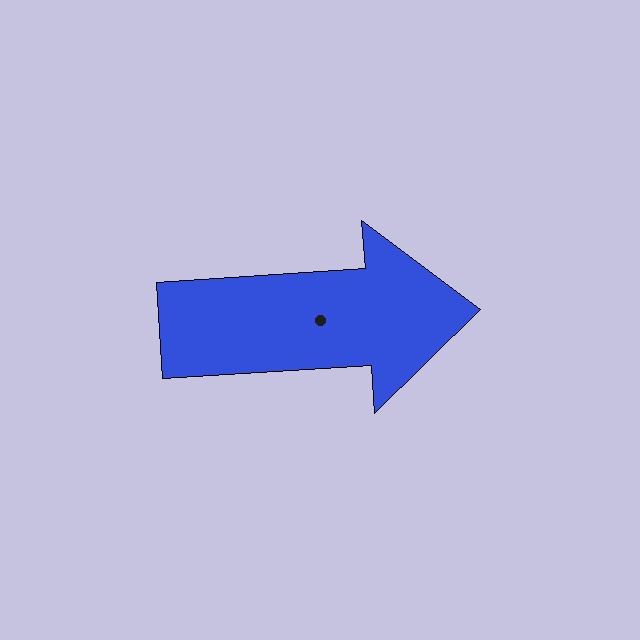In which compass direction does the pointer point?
East.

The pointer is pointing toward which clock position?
Roughly 3 o'clock.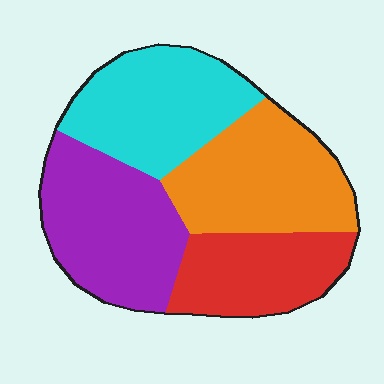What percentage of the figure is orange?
Orange covers about 25% of the figure.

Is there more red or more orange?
Orange.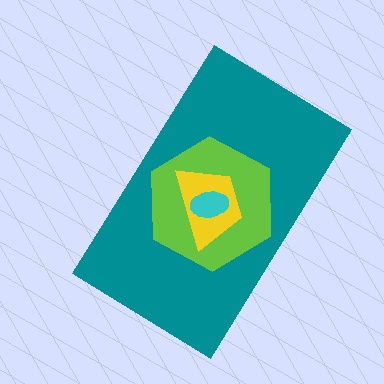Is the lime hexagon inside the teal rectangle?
Yes.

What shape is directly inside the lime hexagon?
The yellow trapezoid.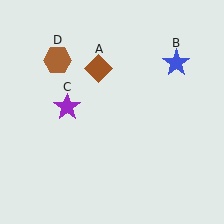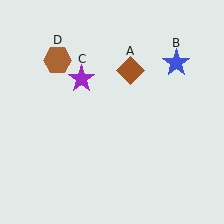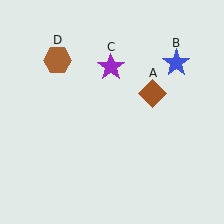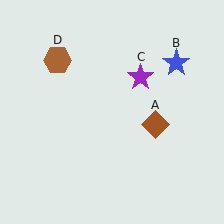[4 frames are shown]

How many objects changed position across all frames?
2 objects changed position: brown diamond (object A), purple star (object C).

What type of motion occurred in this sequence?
The brown diamond (object A), purple star (object C) rotated clockwise around the center of the scene.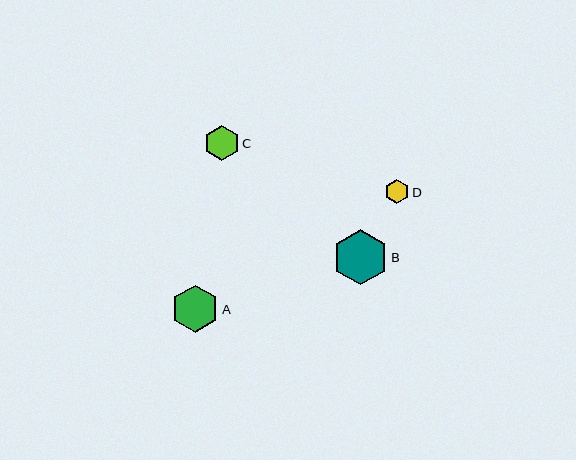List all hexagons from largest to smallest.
From largest to smallest: B, A, C, D.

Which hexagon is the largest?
Hexagon B is the largest with a size of approximately 55 pixels.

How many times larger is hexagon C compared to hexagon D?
Hexagon C is approximately 1.5 times the size of hexagon D.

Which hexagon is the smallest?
Hexagon D is the smallest with a size of approximately 24 pixels.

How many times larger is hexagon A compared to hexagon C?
Hexagon A is approximately 1.3 times the size of hexagon C.